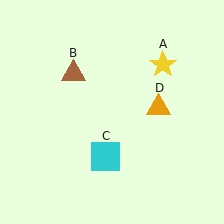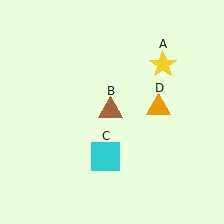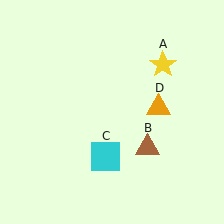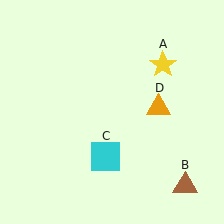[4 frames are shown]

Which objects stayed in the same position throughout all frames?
Yellow star (object A) and cyan square (object C) and orange triangle (object D) remained stationary.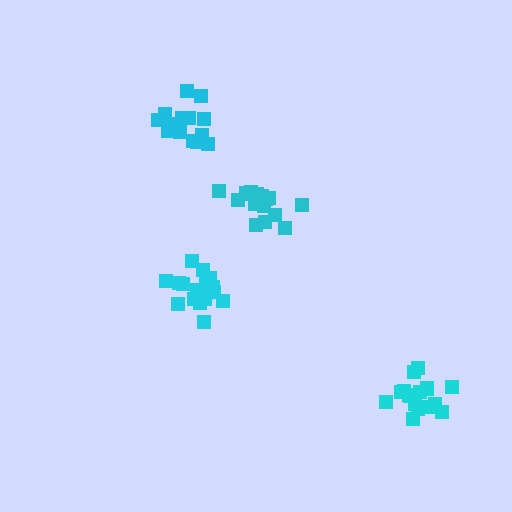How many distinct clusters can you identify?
There are 4 distinct clusters.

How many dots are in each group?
Group 1: 19 dots, Group 2: 15 dots, Group 3: 19 dots, Group 4: 17 dots (70 total).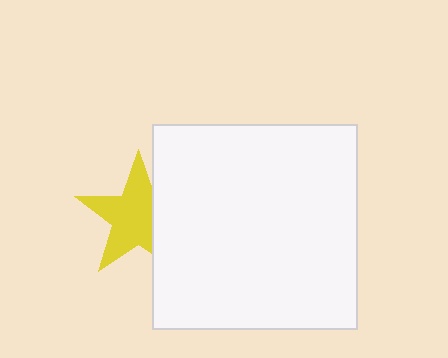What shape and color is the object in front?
The object in front is a white square.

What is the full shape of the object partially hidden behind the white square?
The partially hidden object is a yellow star.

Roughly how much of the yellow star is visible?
Most of it is visible (roughly 69%).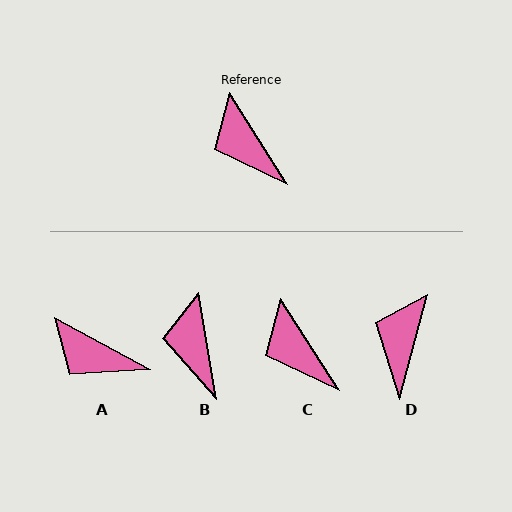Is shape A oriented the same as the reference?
No, it is off by about 29 degrees.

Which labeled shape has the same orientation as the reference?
C.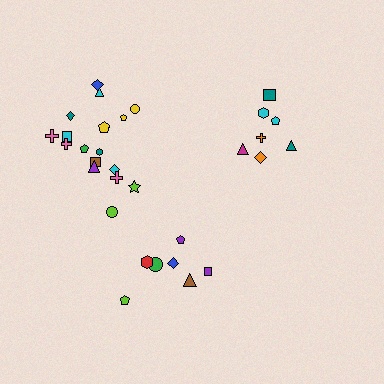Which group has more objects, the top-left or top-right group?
The top-left group.